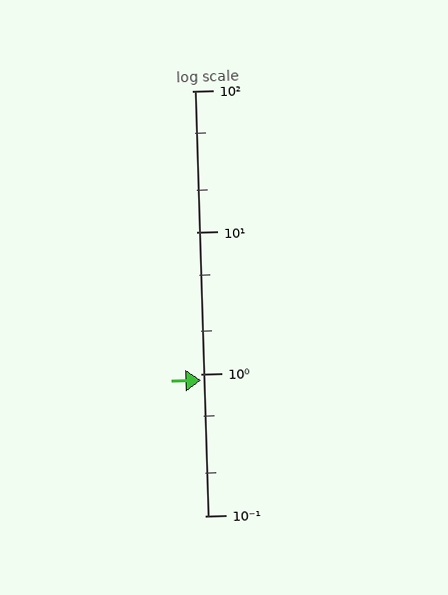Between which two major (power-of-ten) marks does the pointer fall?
The pointer is between 0.1 and 1.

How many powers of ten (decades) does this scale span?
The scale spans 3 decades, from 0.1 to 100.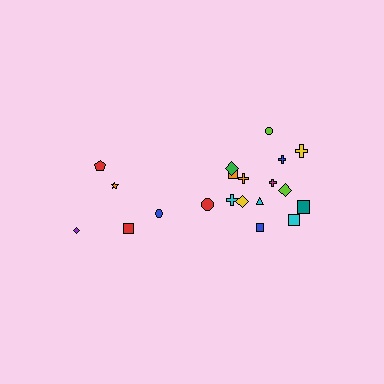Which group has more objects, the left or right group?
The right group.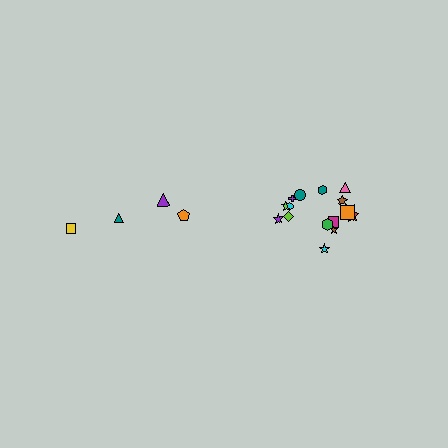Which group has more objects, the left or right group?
The right group.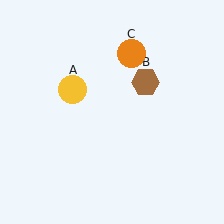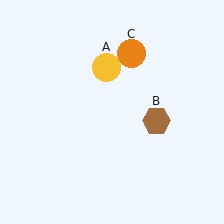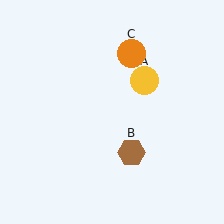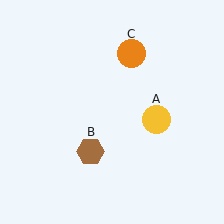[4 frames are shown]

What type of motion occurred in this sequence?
The yellow circle (object A), brown hexagon (object B) rotated clockwise around the center of the scene.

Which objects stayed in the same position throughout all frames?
Orange circle (object C) remained stationary.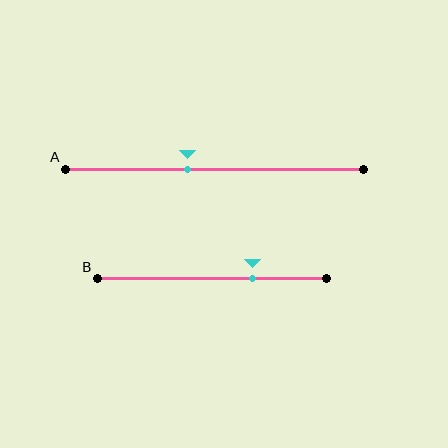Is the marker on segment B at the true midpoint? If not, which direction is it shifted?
No, the marker on segment B is shifted to the right by about 18% of the segment length.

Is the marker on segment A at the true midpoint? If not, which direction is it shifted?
No, the marker on segment A is shifted to the left by about 9% of the segment length.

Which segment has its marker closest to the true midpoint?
Segment A has its marker closest to the true midpoint.